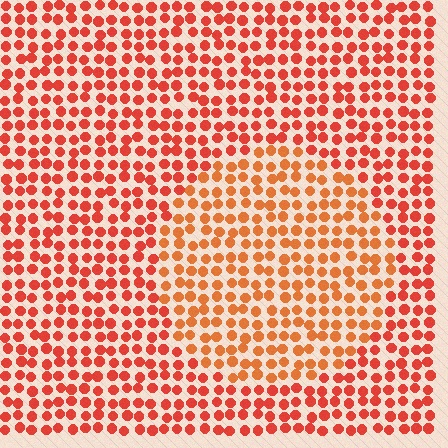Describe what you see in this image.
The image is filled with small red elements in a uniform arrangement. A circle-shaped region is visible where the elements are tinted to a slightly different hue, forming a subtle color boundary.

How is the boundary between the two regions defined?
The boundary is defined purely by a slight shift in hue (about 19 degrees). Spacing, size, and orientation are identical on both sides.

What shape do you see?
I see a circle.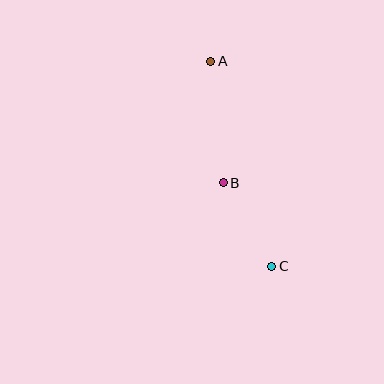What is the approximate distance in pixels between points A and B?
The distance between A and B is approximately 122 pixels.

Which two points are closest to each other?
Points B and C are closest to each other.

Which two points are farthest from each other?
Points A and C are farthest from each other.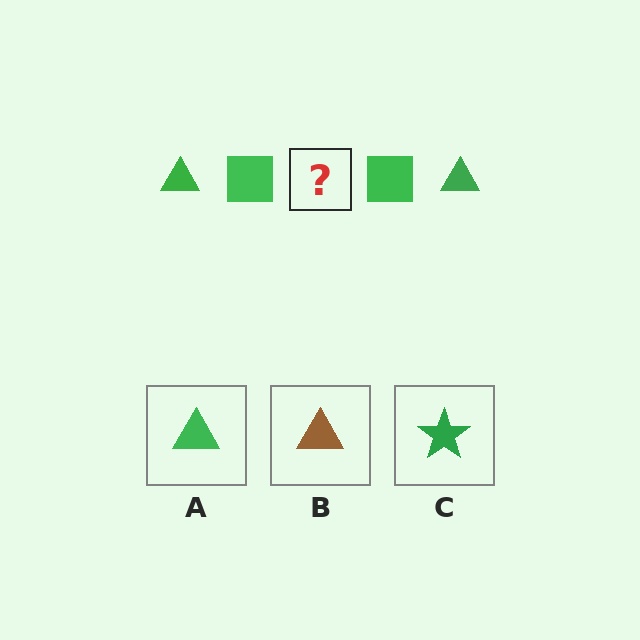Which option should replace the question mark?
Option A.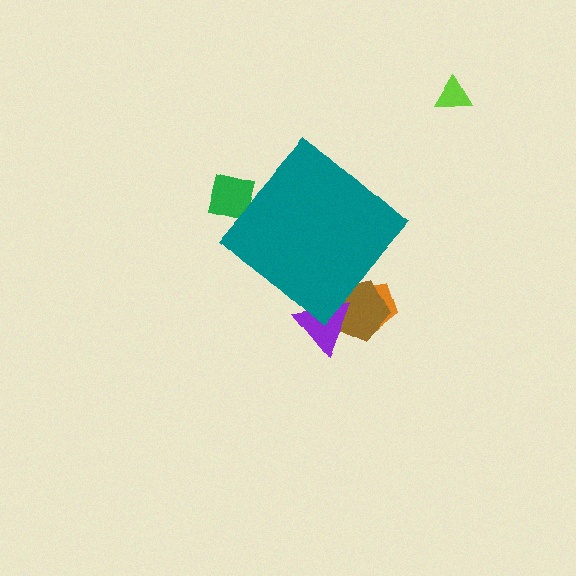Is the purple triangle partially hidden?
Yes, the purple triangle is partially hidden behind the teal diamond.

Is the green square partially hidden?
Yes, the green square is partially hidden behind the teal diamond.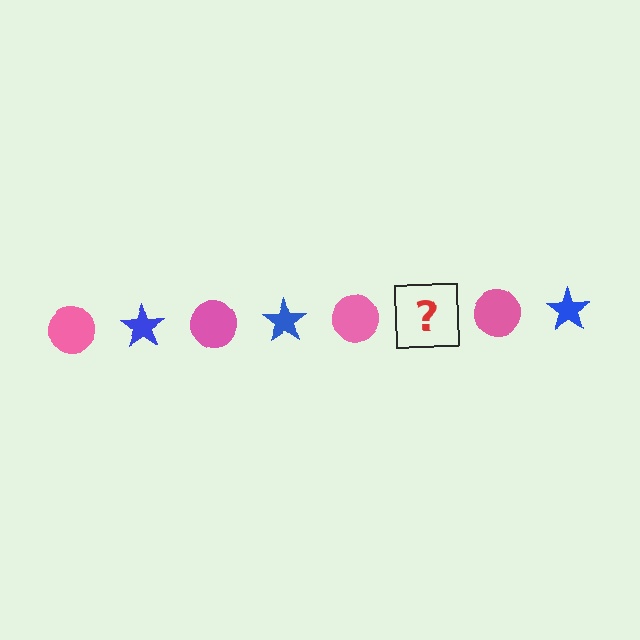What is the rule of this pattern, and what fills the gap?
The rule is that the pattern alternates between pink circle and blue star. The gap should be filled with a blue star.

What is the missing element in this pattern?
The missing element is a blue star.